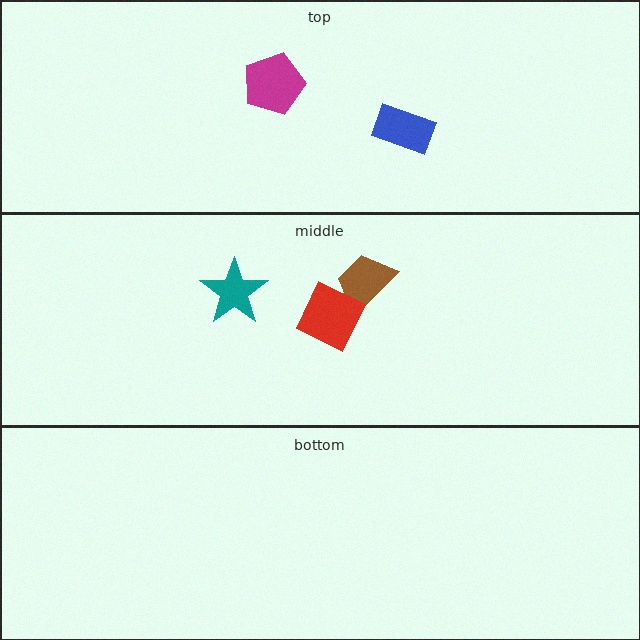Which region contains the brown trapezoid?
The middle region.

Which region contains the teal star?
The middle region.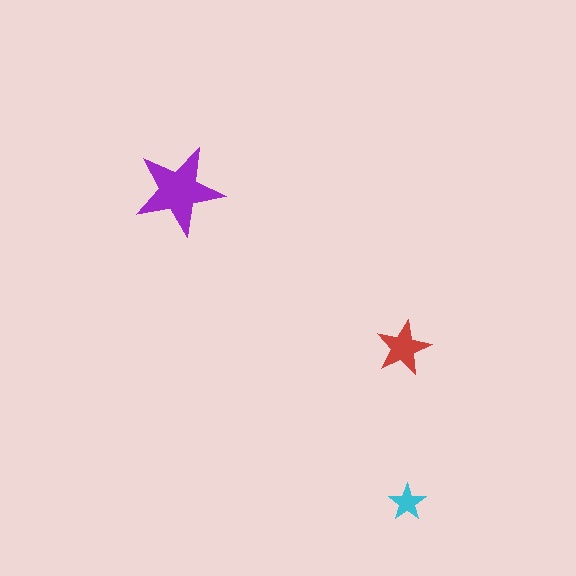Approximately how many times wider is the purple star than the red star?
About 1.5 times wider.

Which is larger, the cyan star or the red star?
The red one.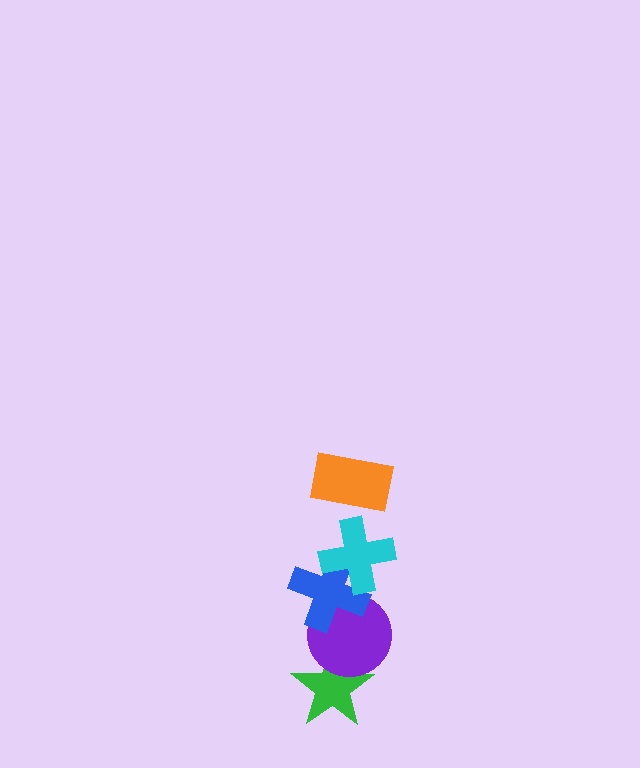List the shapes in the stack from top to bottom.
From top to bottom: the orange rectangle, the cyan cross, the blue cross, the purple circle, the green star.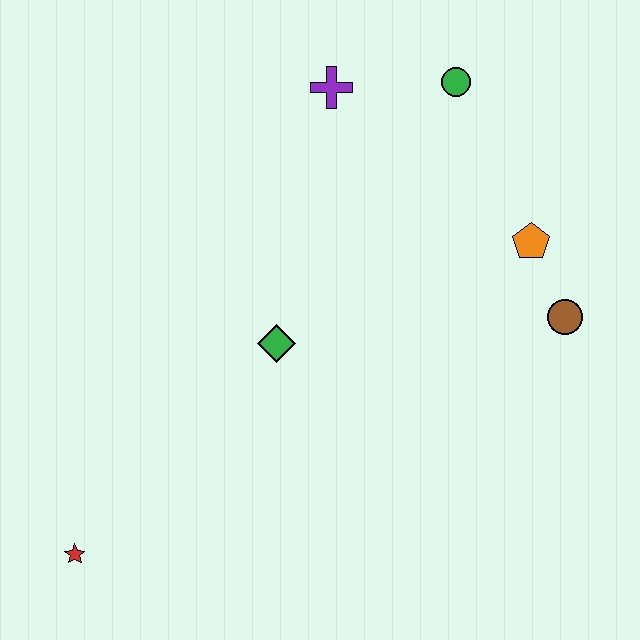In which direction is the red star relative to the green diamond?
The red star is below the green diamond.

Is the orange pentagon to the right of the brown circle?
No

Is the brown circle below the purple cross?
Yes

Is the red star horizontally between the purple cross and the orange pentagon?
No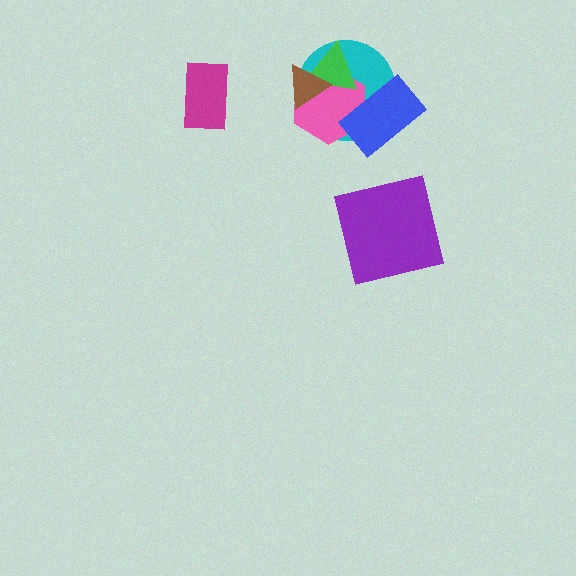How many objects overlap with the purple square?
0 objects overlap with the purple square.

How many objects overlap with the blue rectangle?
2 objects overlap with the blue rectangle.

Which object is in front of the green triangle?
The brown triangle is in front of the green triangle.